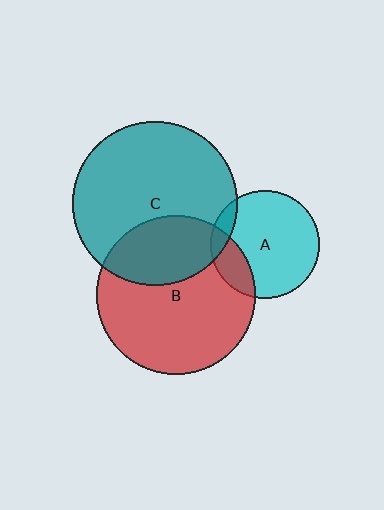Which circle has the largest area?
Circle C (teal).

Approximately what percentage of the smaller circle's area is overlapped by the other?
Approximately 10%.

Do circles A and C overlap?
Yes.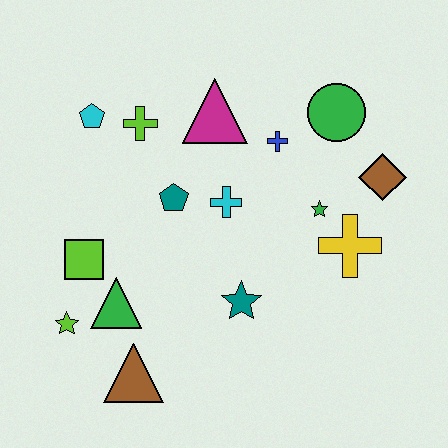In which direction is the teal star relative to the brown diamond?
The teal star is to the left of the brown diamond.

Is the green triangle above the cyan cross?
No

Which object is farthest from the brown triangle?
The green circle is farthest from the brown triangle.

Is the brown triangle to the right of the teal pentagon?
No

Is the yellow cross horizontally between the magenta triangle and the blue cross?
No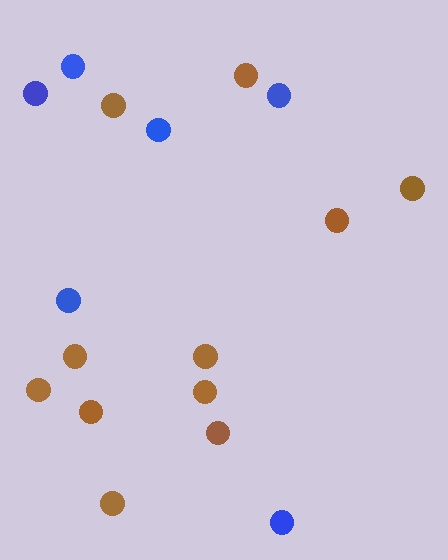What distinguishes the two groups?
There are 2 groups: one group of blue circles (6) and one group of brown circles (11).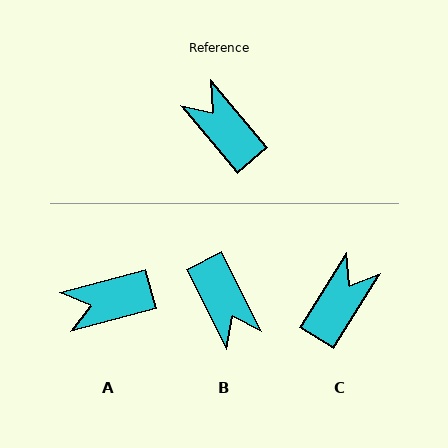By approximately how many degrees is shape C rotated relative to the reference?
Approximately 72 degrees clockwise.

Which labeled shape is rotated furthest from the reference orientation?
B, about 167 degrees away.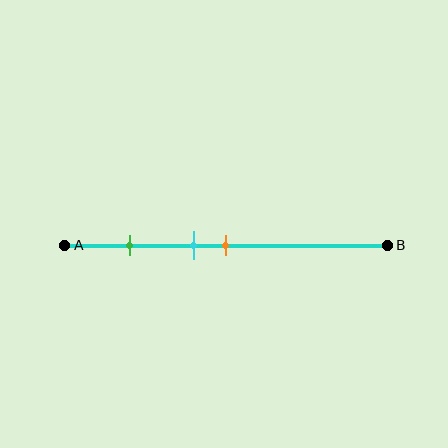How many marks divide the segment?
There are 3 marks dividing the segment.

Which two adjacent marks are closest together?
The cyan and orange marks are the closest adjacent pair.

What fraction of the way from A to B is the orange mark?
The orange mark is approximately 50% (0.5) of the way from A to B.